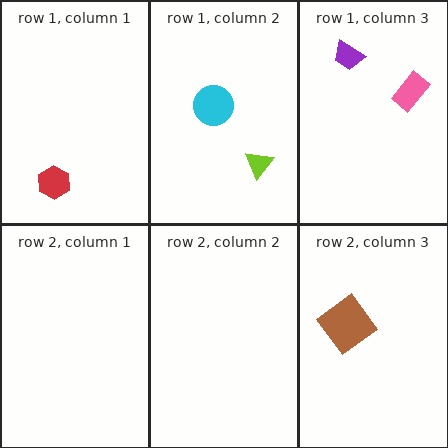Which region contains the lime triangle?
The row 1, column 2 region.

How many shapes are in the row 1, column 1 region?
1.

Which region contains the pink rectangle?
The row 1, column 3 region.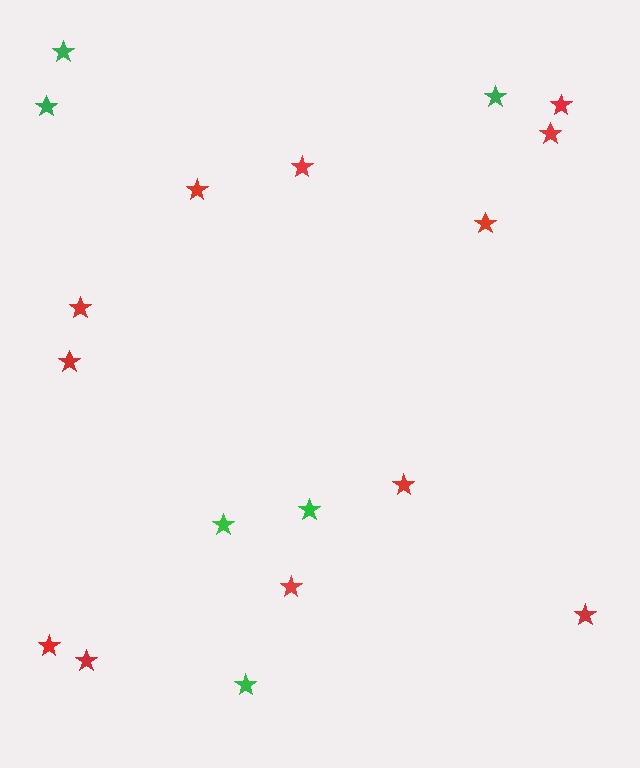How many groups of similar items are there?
There are 2 groups: one group of red stars (12) and one group of green stars (6).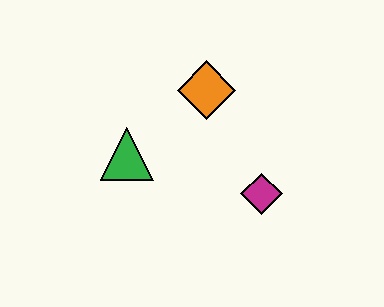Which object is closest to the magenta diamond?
The orange diamond is closest to the magenta diamond.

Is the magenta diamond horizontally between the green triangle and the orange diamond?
No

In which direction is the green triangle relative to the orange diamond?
The green triangle is to the left of the orange diamond.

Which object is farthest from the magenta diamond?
The green triangle is farthest from the magenta diamond.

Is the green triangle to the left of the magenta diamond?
Yes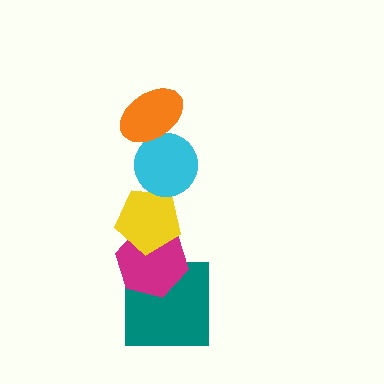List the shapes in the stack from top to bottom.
From top to bottom: the orange ellipse, the cyan circle, the yellow pentagon, the magenta hexagon, the teal square.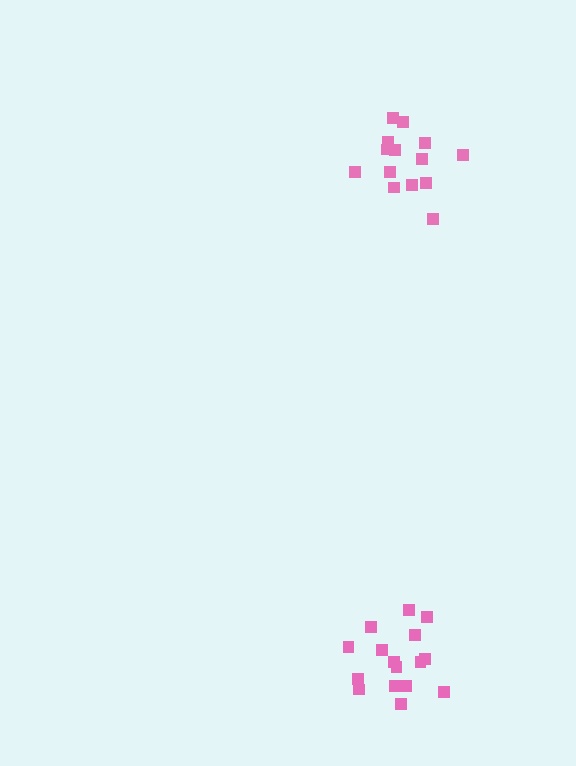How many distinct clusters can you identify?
There are 2 distinct clusters.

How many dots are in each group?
Group 1: 14 dots, Group 2: 16 dots (30 total).